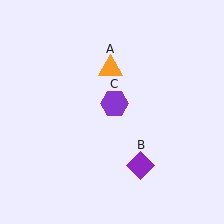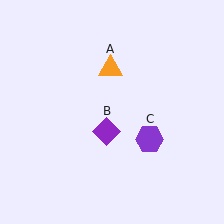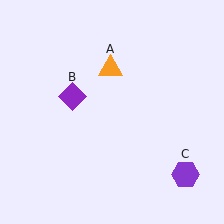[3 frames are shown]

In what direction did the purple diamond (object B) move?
The purple diamond (object B) moved up and to the left.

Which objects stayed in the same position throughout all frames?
Orange triangle (object A) remained stationary.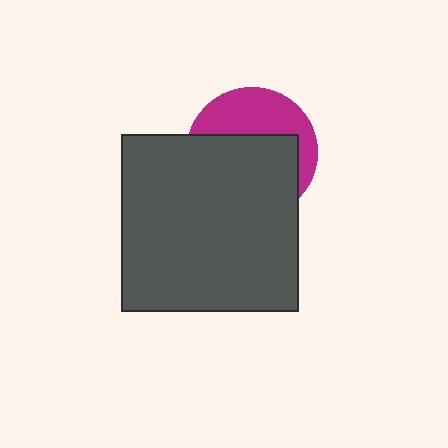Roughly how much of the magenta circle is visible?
A small part of it is visible (roughly 38%).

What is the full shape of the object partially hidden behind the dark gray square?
The partially hidden object is a magenta circle.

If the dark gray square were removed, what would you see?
You would see the complete magenta circle.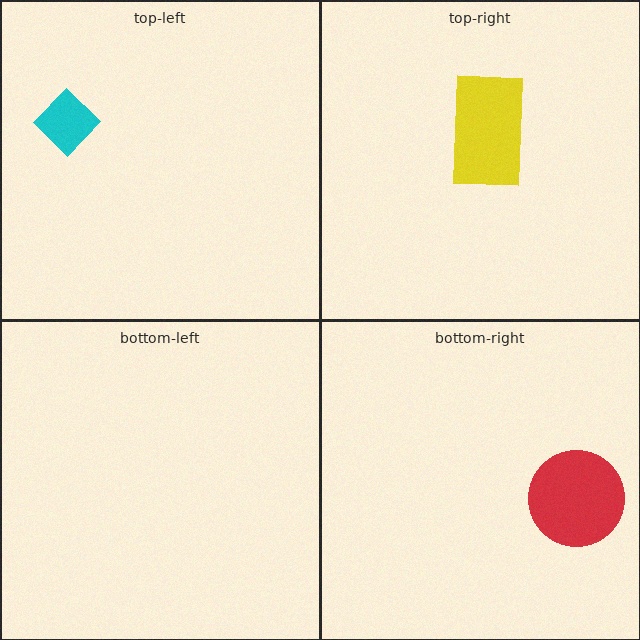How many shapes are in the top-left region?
1.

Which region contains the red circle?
The bottom-right region.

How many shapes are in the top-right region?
1.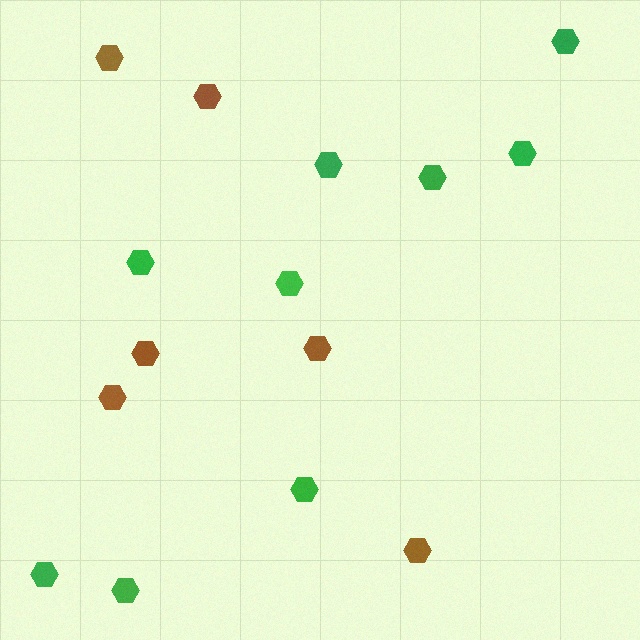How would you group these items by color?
There are 2 groups: one group of green hexagons (9) and one group of brown hexagons (6).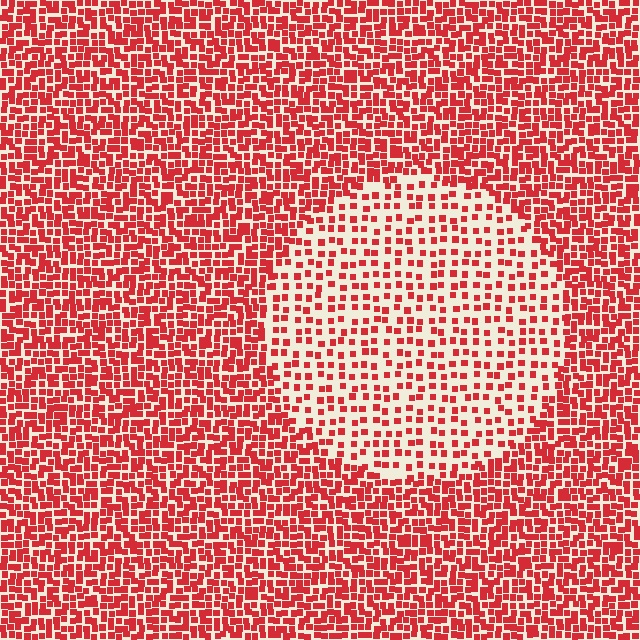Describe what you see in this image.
The image contains small red elements arranged at two different densities. A circle-shaped region is visible where the elements are less densely packed than the surrounding area.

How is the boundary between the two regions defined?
The boundary is defined by a change in element density (approximately 2.2x ratio). All elements are the same color, size, and shape.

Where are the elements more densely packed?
The elements are more densely packed outside the circle boundary.